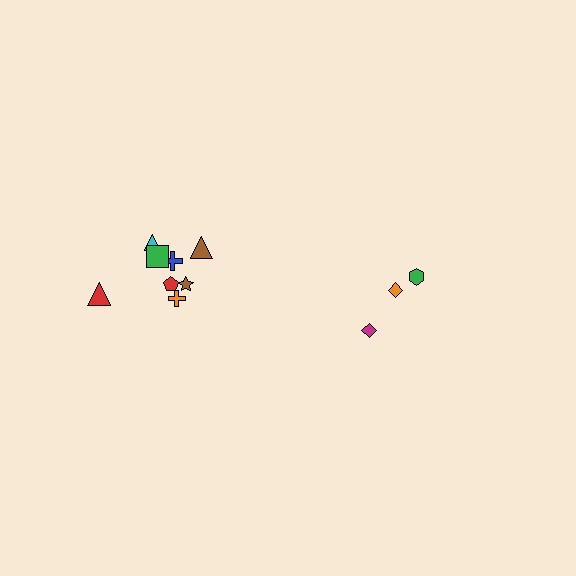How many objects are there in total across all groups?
There are 11 objects.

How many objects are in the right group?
There are 3 objects.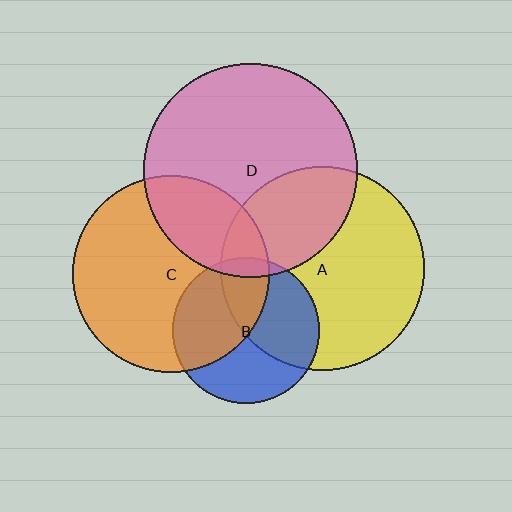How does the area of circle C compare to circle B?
Approximately 1.8 times.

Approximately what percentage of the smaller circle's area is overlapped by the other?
Approximately 30%.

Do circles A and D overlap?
Yes.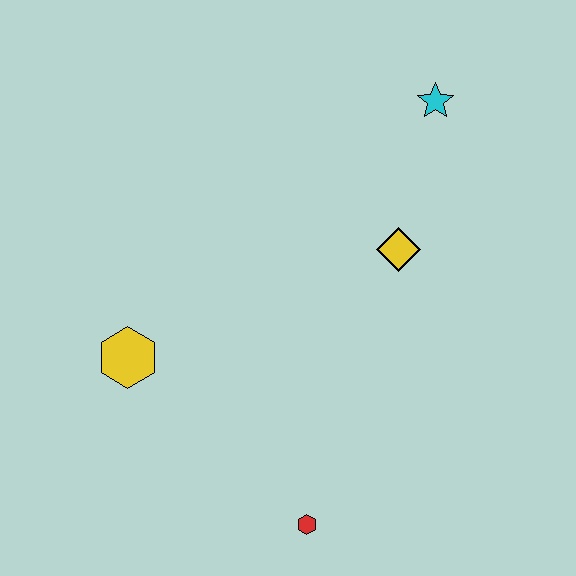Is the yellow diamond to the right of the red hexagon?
Yes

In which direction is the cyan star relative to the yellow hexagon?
The cyan star is to the right of the yellow hexagon.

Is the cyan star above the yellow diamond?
Yes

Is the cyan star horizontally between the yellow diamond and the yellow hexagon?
No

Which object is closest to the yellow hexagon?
The red hexagon is closest to the yellow hexagon.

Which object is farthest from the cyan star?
The red hexagon is farthest from the cyan star.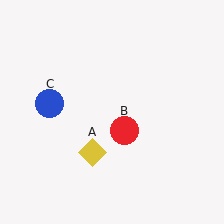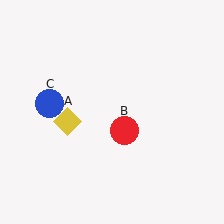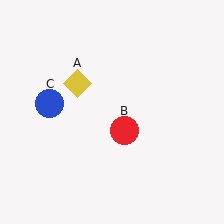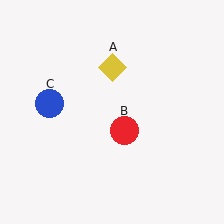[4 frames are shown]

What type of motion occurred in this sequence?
The yellow diamond (object A) rotated clockwise around the center of the scene.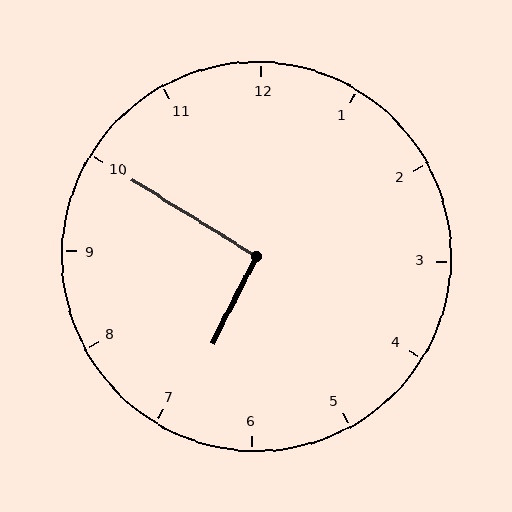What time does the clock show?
6:50.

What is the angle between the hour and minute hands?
Approximately 95 degrees.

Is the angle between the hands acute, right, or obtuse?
It is right.